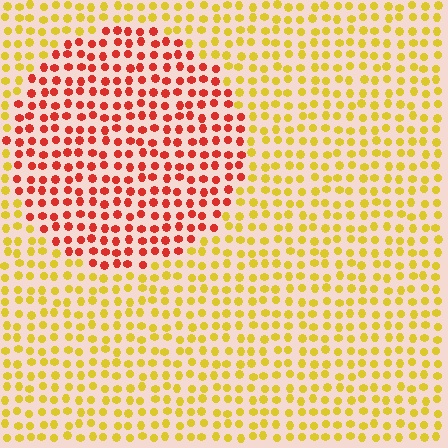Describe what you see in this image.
The image is filled with small yellow elements in a uniform arrangement. A circle-shaped region is visible where the elements are tinted to a slightly different hue, forming a subtle color boundary.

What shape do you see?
I see a circle.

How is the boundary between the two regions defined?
The boundary is defined purely by a slight shift in hue (about 53 degrees). Spacing, size, and orientation are identical on both sides.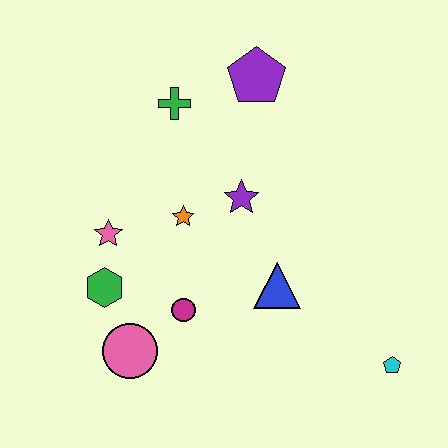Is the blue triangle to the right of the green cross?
Yes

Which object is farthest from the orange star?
The cyan pentagon is farthest from the orange star.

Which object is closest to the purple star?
The orange star is closest to the purple star.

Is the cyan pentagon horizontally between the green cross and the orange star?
No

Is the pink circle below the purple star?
Yes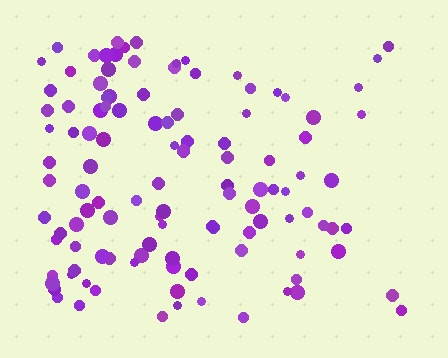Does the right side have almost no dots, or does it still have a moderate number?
Still a moderate number, just noticeably fewer than the left.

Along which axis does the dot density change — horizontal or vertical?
Horizontal.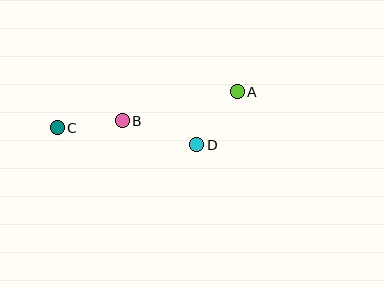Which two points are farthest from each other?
Points A and C are farthest from each other.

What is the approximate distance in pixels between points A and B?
The distance between A and B is approximately 119 pixels.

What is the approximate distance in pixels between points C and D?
The distance between C and D is approximately 141 pixels.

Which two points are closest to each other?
Points B and C are closest to each other.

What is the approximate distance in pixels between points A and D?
The distance between A and D is approximately 67 pixels.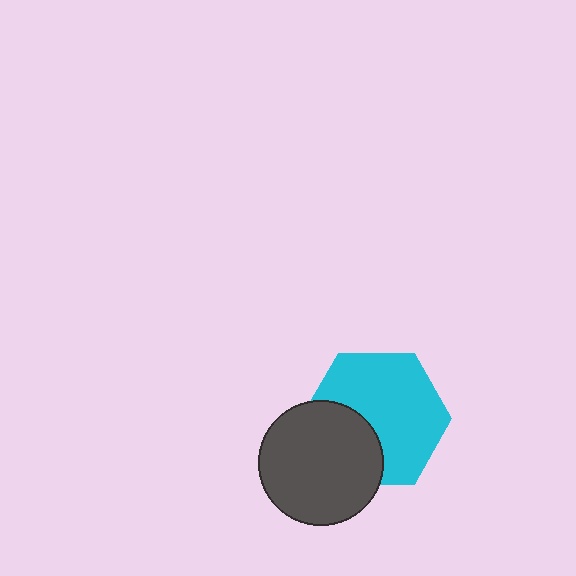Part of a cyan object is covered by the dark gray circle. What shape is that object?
It is a hexagon.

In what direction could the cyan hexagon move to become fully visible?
The cyan hexagon could move toward the upper-right. That would shift it out from behind the dark gray circle entirely.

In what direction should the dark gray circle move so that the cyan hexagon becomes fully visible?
The dark gray circle should move toward the lower-left. That is the shortest direction to clear the overlap and leave the cyan hexagon fully visible.